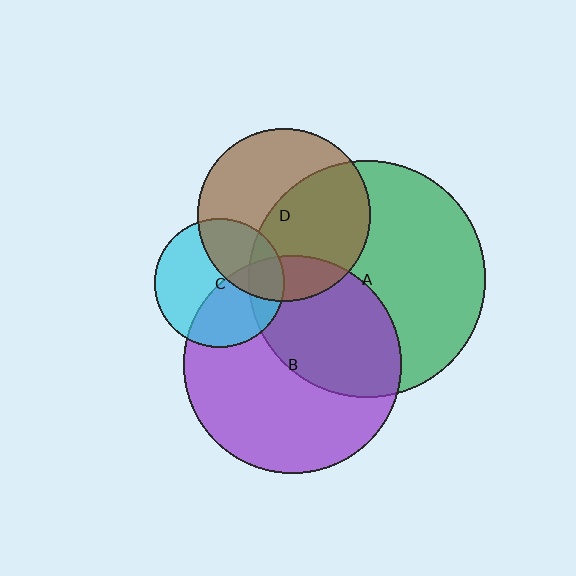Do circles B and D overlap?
Yes.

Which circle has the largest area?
Circle A (green).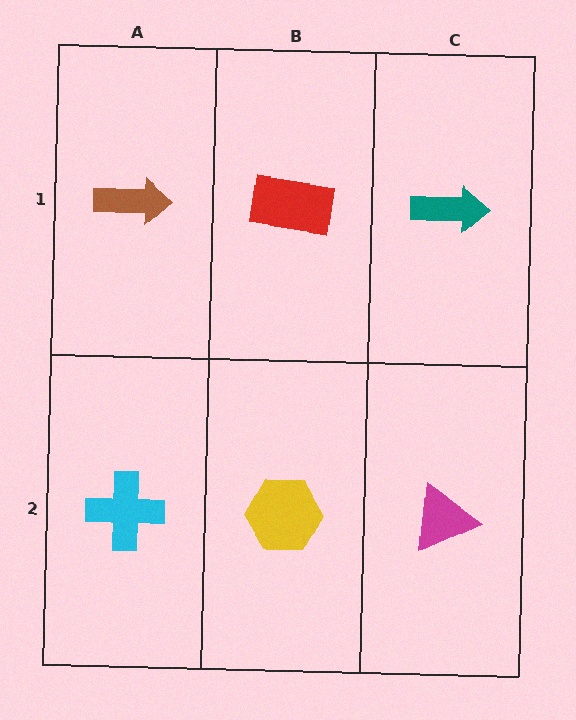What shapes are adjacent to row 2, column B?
A red rectangle (row 1, column B), a cyan cross (row 2, column A), a magenta triangle (row 2, column C).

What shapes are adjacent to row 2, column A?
A brown arrow (row 1, column A), a yellow hexagon (row 2, column B).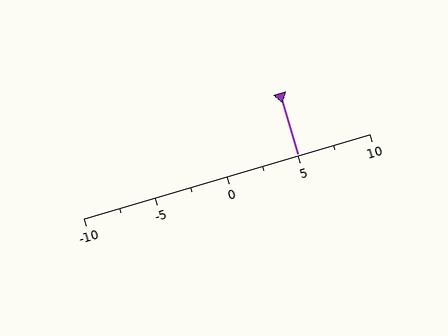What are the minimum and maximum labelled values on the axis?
The axis runs from -10 to 10.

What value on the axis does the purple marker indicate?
The marker indicates approximately 5.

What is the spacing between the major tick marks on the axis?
The major ticks are spaced 5 apart.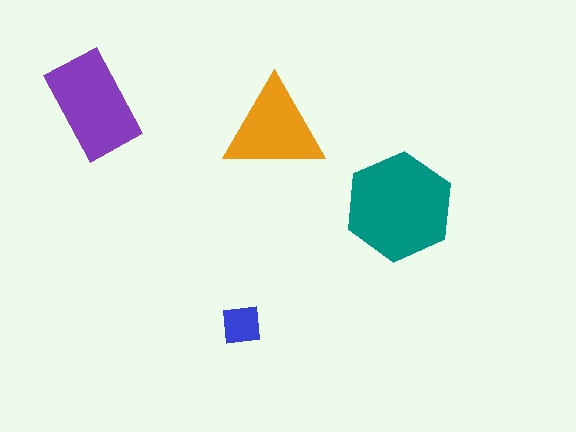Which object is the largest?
The teal hexagon.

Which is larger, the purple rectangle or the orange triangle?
The purple rectangle.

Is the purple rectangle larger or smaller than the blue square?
Larger.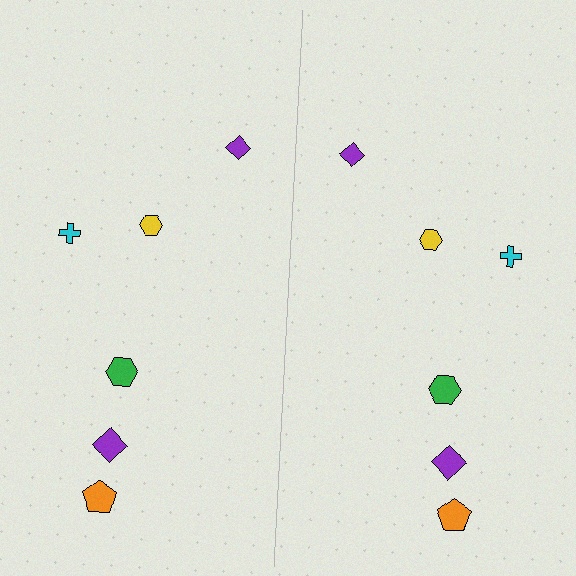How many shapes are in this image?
There are 12 shapes in this image.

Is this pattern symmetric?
Yes, this pattern has bilateral (reflection) symmetry.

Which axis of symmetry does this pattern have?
The pattern has a vertical axis of symmetry running through the center of the image.